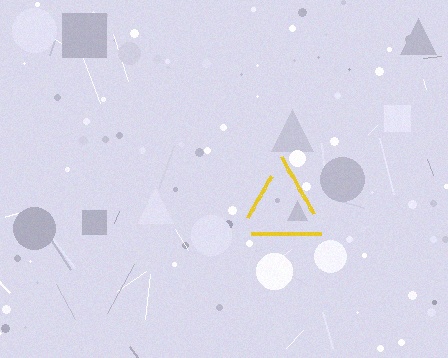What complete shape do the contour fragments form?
The contour fragments form a triangle.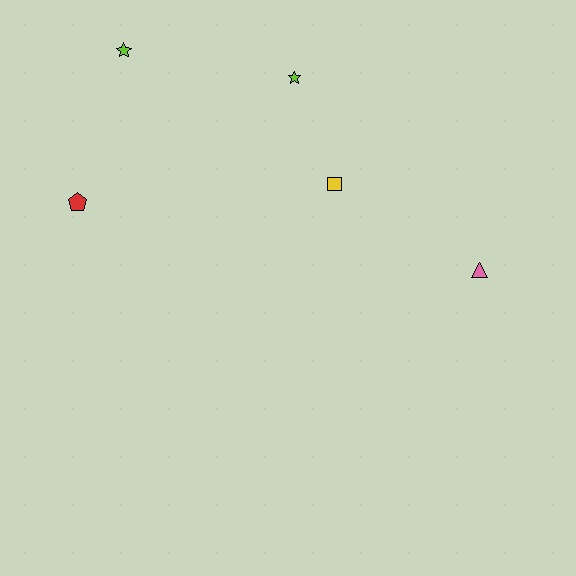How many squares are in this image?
There is 1 square.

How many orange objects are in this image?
There are no orange objects.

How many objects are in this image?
There are 5 objects.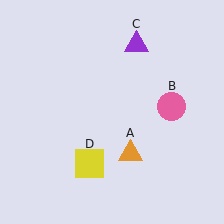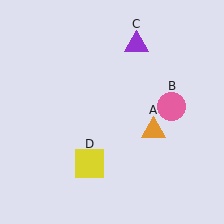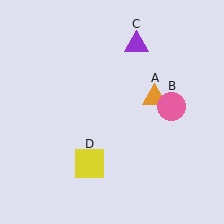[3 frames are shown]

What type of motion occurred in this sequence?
The orange triangle (object A) rotated counterclockwise around the center of the scene.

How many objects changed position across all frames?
1 object changed position: orange triangle (object A).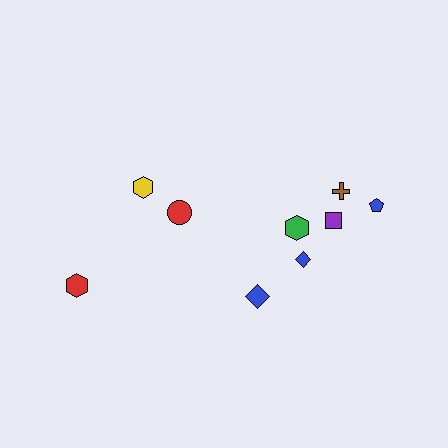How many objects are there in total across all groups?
There are 9 objects.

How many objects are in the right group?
There are 6 objects.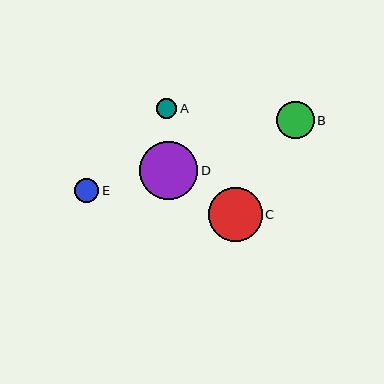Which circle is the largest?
Circle D is the largest with a size of approximately 58 pixels.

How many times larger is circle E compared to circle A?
Circle E is approximately 1.2 times the size of circle A.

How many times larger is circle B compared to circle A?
Circle B is approximately 1.9 times the size of circle A.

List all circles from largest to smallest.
From largest to smallest: D, C, B, E, A.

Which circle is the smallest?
Circle A is the smallest with a size of approximately 20 pixels.